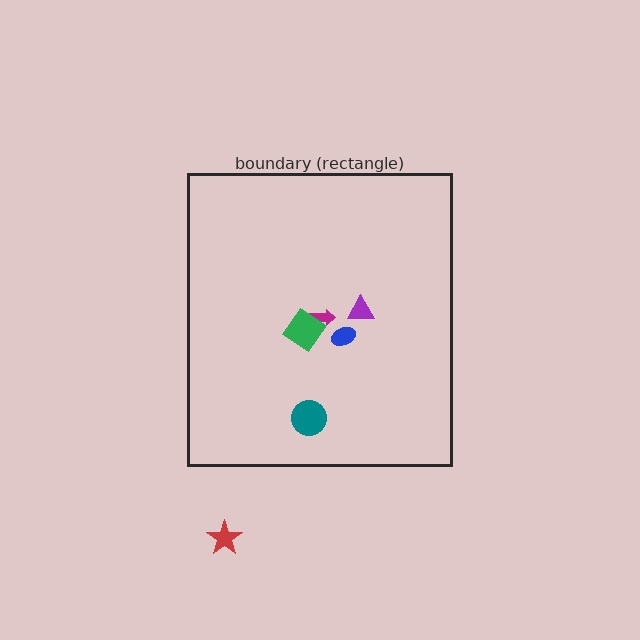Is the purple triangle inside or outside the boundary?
Inside.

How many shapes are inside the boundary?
5 inside, 1 outside.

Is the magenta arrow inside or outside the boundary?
Inside.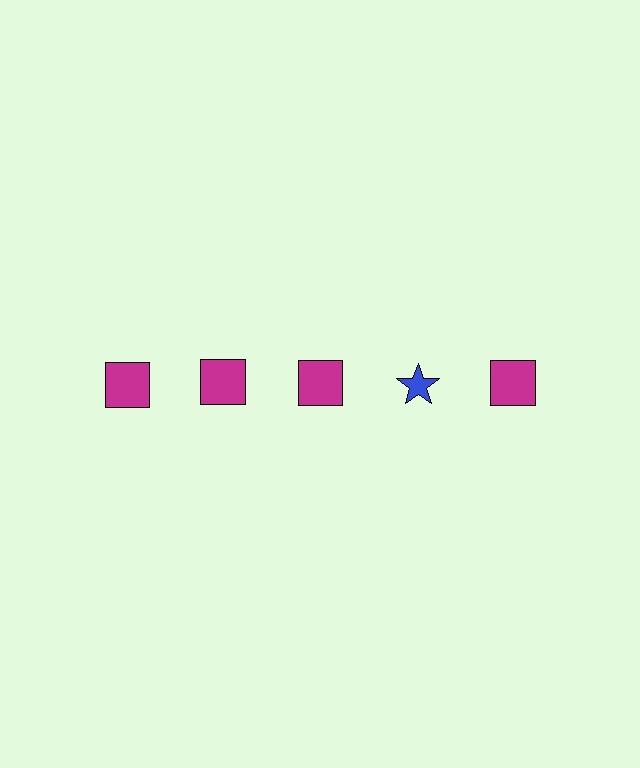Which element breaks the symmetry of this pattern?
The blue star in the top row, second from right column breaks the symmetry. All other shapes are magenta squares.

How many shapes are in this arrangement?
There are 5 shapes arranged in a grid pattern.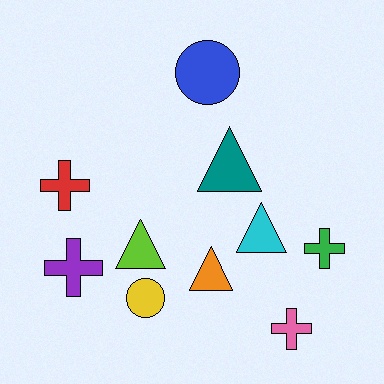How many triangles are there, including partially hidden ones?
There are 4 triangles.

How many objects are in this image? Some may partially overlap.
There are 10 objects.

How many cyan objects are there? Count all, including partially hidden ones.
There is 1 cyan object.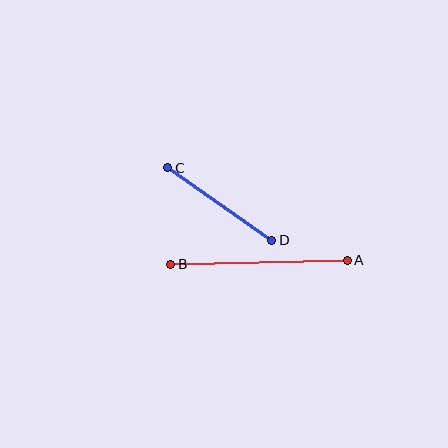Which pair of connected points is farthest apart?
Points A and B are farthest apart.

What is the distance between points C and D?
The distance is approximately 127 pixels.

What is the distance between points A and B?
The distance is approximately 177 pixels.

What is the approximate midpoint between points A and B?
The midpoint is at approximately (259, 262) pixels.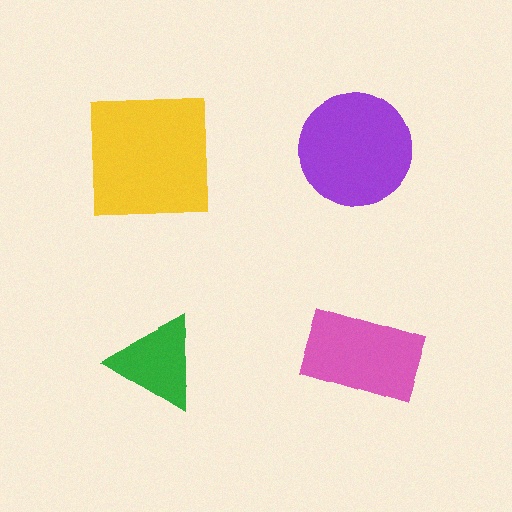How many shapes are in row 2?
2 shapes.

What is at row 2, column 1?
A green triangle.